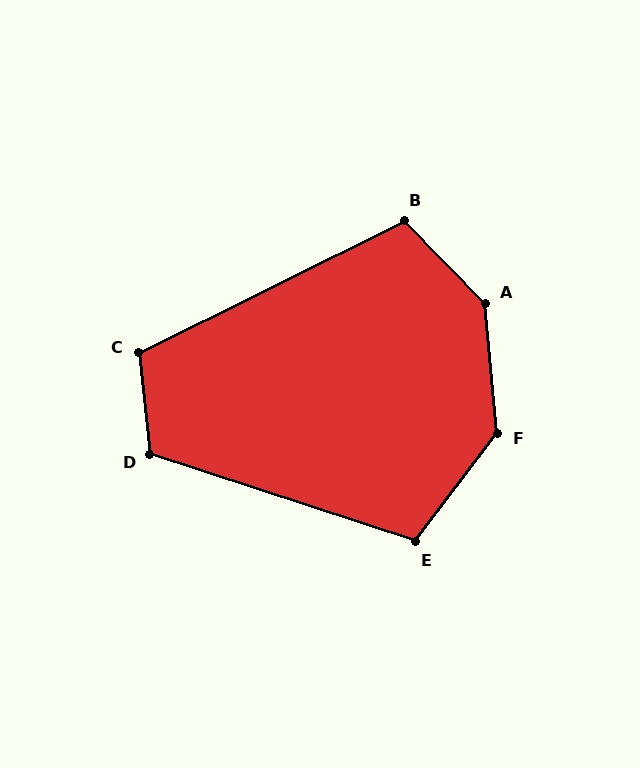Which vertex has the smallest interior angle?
B, at approximately 108 degrees.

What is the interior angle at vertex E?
Approximately 109 degrees (obtuse).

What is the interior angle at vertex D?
Approximately 114 degrees (obtuse).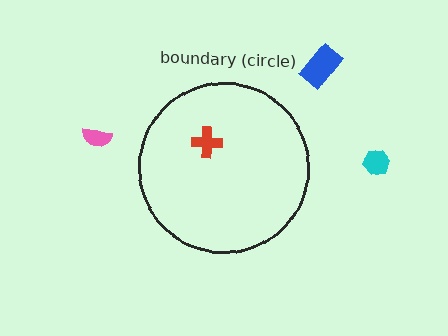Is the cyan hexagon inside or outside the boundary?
Outside.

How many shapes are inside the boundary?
1 inside, 3 outside.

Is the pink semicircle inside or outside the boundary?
Outside.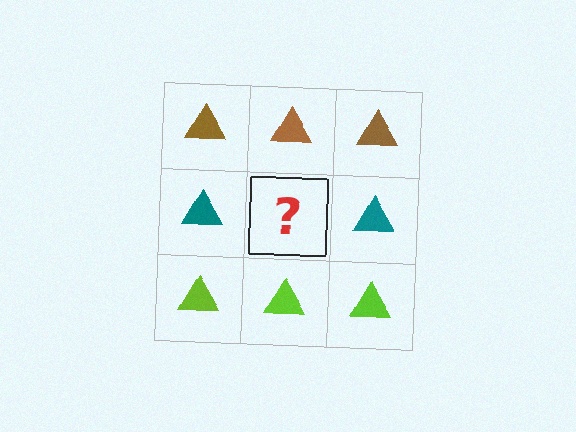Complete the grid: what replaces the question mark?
The question mark should be replaced with a teal triangle.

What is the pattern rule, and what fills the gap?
The rule is that each row has a consistent color. The gap should be filled with a teal triangle.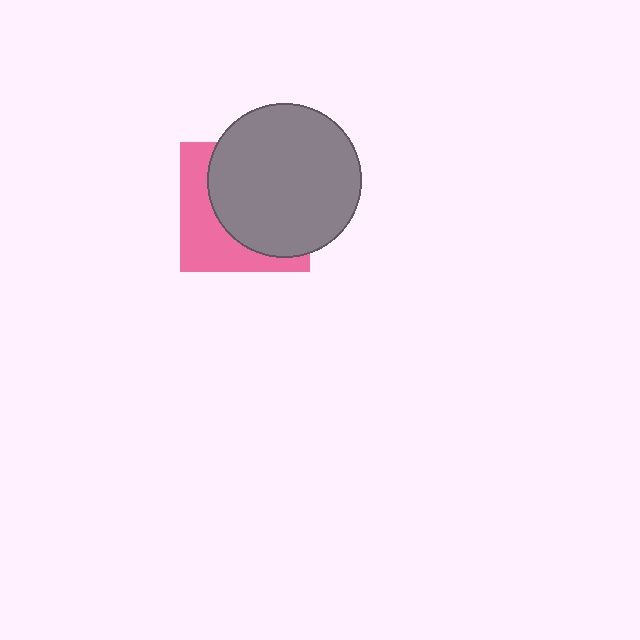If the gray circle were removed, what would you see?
You would see the complete pink square.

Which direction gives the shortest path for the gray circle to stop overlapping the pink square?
Moving toward the upper-right gives the shortest separation.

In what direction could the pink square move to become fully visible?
The pink square could move toward the lower-left. That would shift it out from behind the gray circle entirely.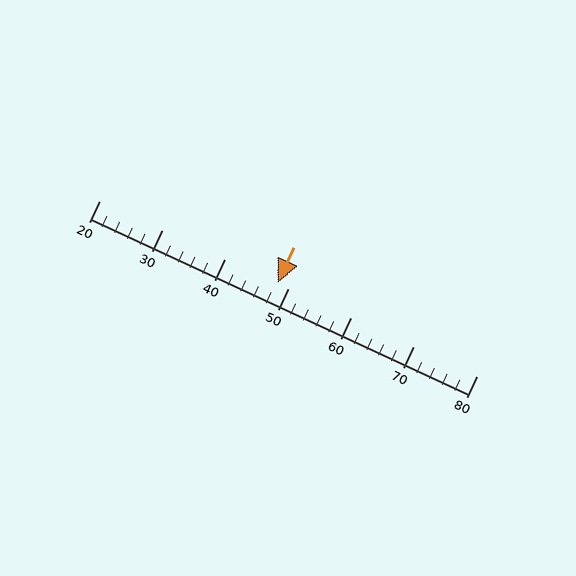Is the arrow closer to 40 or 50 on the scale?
The arrow is closer to 50.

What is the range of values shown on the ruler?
The ruler shows values from 20 to 80.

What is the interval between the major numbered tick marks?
The major tick marks are spaced 10 units apart.